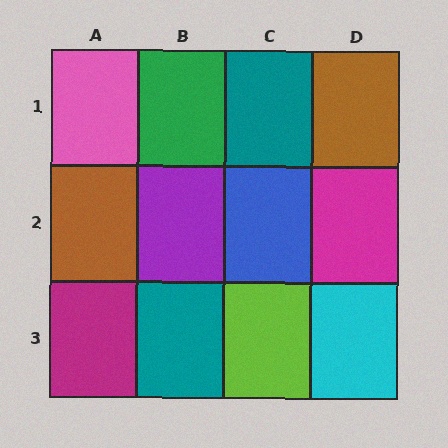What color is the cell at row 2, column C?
Blue.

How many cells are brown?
2 cells are brown.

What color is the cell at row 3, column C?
Lime.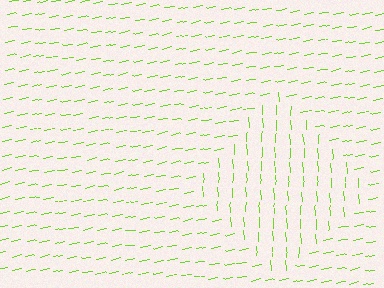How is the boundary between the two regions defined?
The boundary is defined purely by a change in line orientation (approximately 82 degrees difference). All lines are the same color and thickness.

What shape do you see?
I see a diamond.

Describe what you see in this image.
The image is filled with small lime line segments. A diamond region in the image has lines oriented differently from the surrounding lines, creating a visible texture boundary.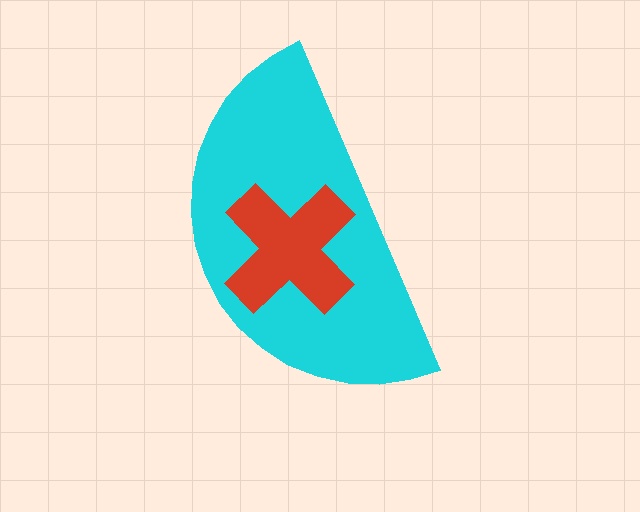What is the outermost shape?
The cyan semicircle.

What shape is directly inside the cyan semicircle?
The red cross.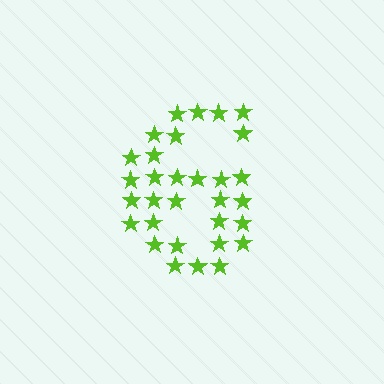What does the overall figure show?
The overall figure shows the digit 6.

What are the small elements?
The small elements are stars.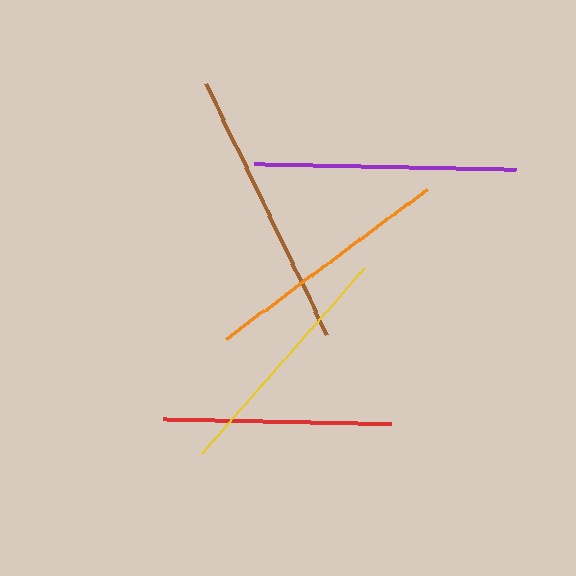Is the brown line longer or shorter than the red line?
The brown line is longer than the red line.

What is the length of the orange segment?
The orange segment is approximately 250 pixels long.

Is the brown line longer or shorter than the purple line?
The brown line is longer than the purple line.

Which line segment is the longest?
The brown line is the longest at approximately 278 pixels.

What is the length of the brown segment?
The brown segment is approximately 278 pixels long.